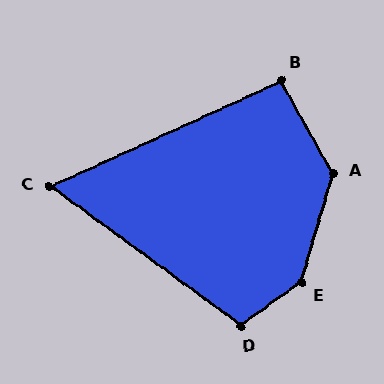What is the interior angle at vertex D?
Approximately 108 degrees (obtuse).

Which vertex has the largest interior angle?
E, at approximately 141 degrees.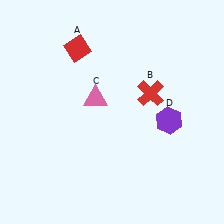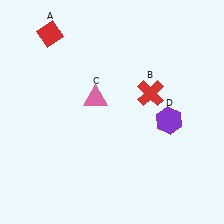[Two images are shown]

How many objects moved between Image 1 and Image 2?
1 object moved between the two images.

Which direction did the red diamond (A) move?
The red diamond (A) moved left.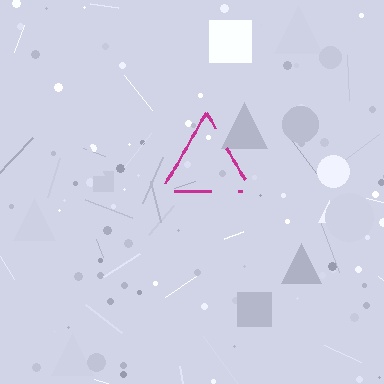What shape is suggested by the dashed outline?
The dashed outline suggests a triangle.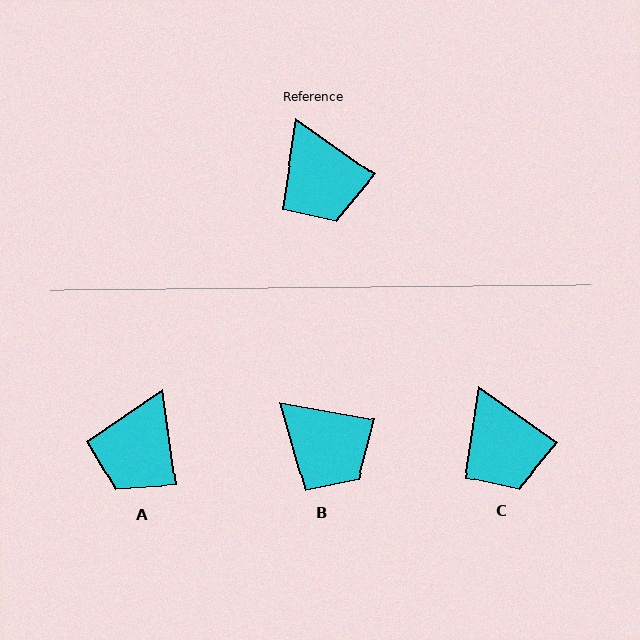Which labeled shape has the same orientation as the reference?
C.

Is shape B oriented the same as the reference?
No, it is off by about 25 degrees.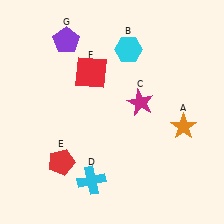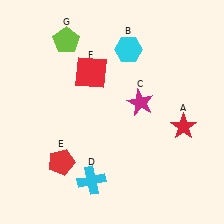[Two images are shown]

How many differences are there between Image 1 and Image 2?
There are 2 differences between the two images.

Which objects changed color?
A changed from orange to red. G changed from purple to lime.